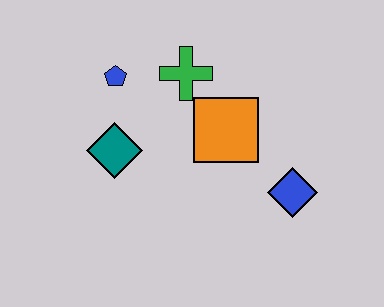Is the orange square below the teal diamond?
No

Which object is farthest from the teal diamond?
The blue diamond is farthest from the teal diamond.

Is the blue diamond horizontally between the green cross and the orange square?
No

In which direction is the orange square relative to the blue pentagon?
The orange square is to the right of the blue pentagon.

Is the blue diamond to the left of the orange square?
No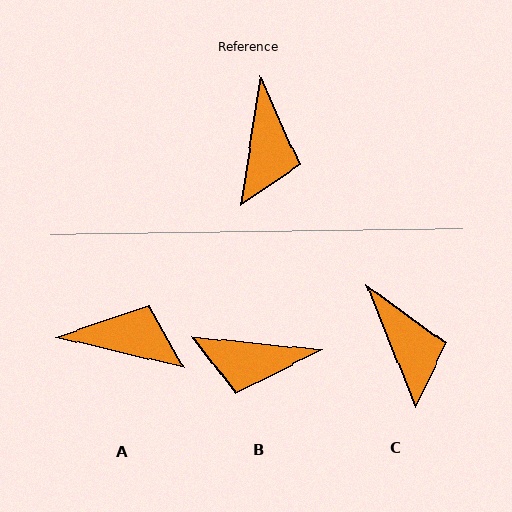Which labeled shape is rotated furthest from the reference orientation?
B, about 87 degrees away.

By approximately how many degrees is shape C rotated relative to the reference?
Approximately 30 degrees counter-clockwise.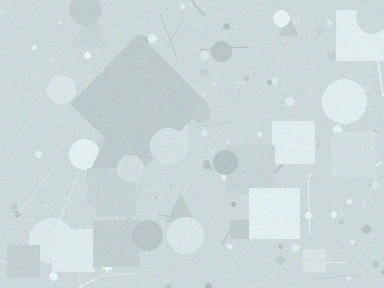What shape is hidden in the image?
A diamond is hidden in the image.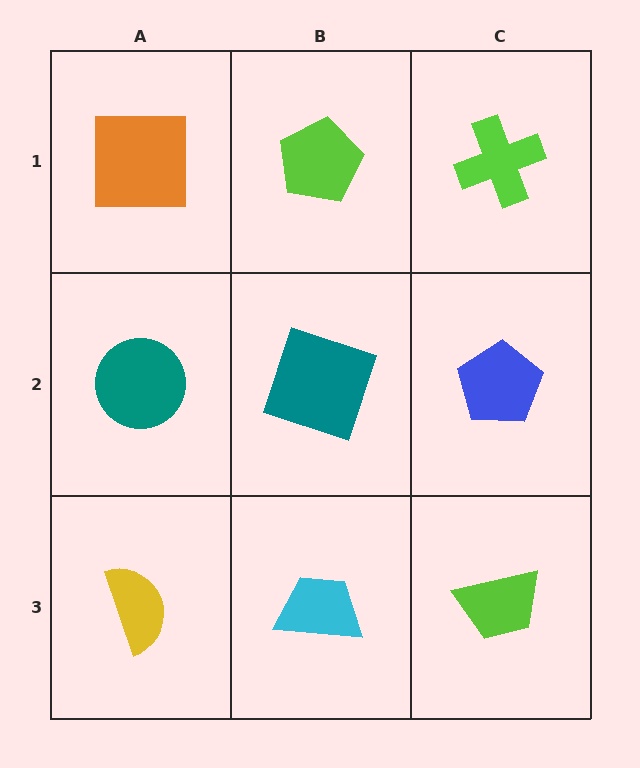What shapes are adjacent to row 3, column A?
A teal circle (row 2, column A), a cyan trapezoid (row 3, column B).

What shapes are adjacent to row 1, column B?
A teal square (row 2, column B), an orange square (row 1, column A), a lime cross (row 1, column C).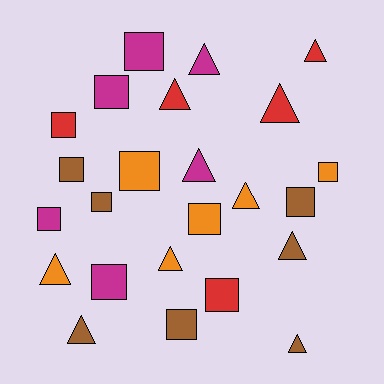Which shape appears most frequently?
Square, with 13 objects.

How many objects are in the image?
There are 24 objects.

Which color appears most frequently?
Brown, with 7 objects.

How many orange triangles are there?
There are 3 orange triangles.